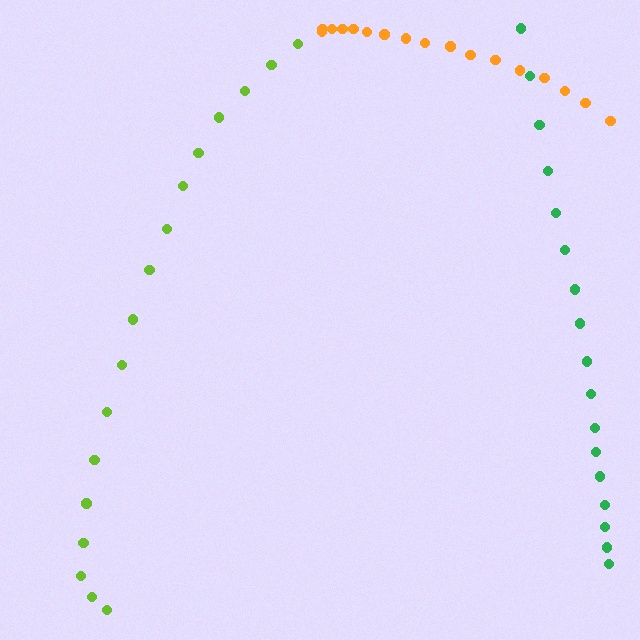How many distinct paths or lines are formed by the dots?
There are 3 distinct paths.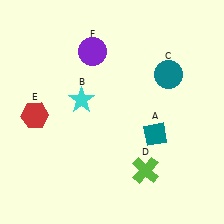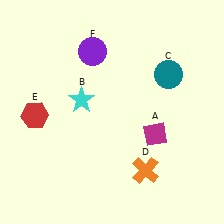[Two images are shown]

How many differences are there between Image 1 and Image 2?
There are 2 differences between the two images.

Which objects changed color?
A changed from teal to magenta. D changed from lime to orange.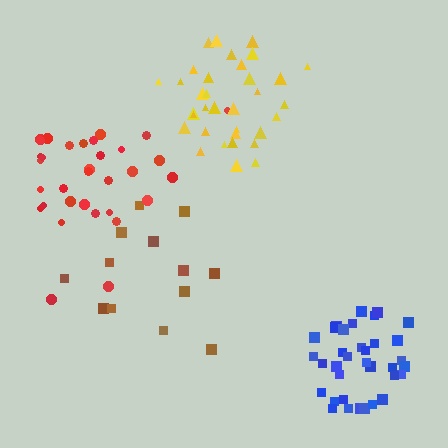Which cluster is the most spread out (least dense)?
Brown.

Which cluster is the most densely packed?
Blue.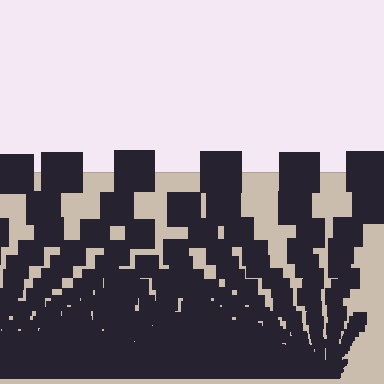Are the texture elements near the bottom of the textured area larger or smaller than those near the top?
Smaller. The gradient is inverted — elements near the bottom are smaller and denser.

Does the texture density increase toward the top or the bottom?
Density increases toward the bottom.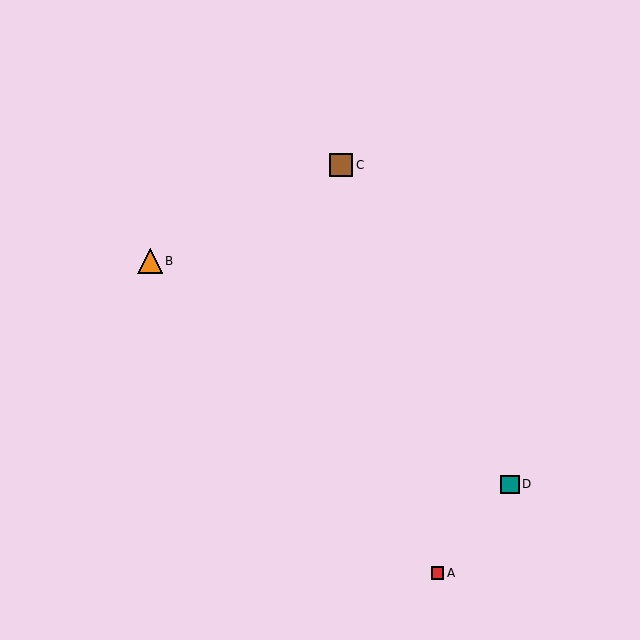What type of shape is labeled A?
Shape A is a red square.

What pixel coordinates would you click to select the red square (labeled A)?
Click at (437, 573) to select the red square A.